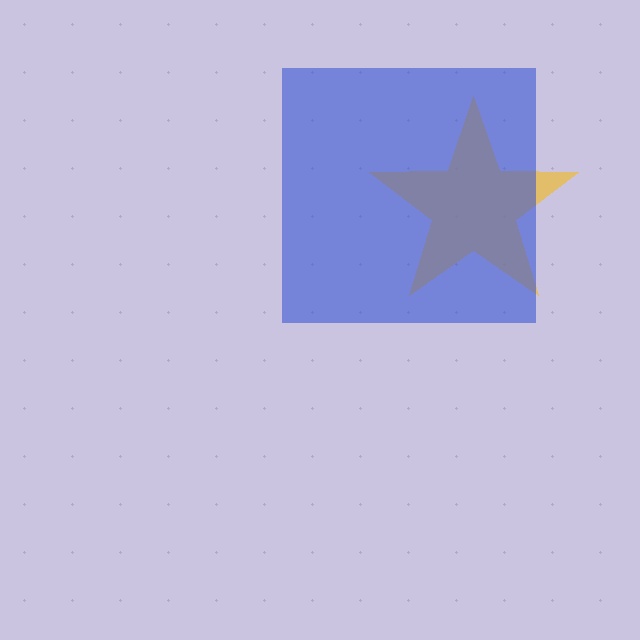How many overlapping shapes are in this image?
There are 2 overlapping shapes in the image.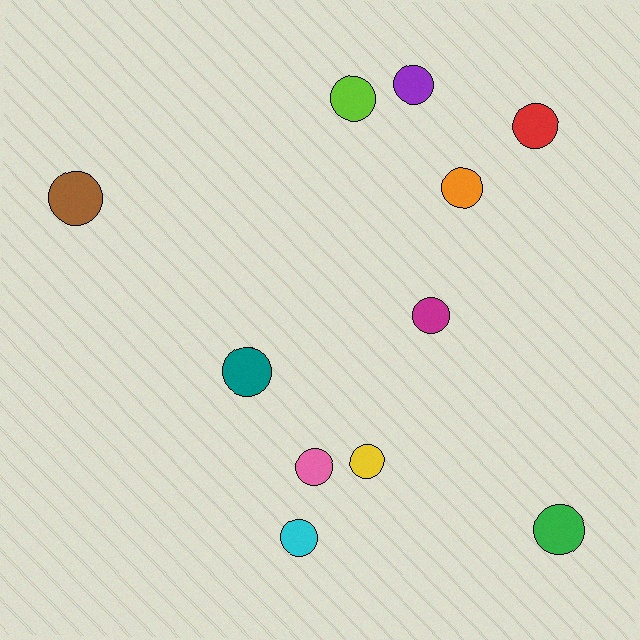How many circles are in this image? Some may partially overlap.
There are 11 circles.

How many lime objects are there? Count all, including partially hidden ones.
There is 1 lime object.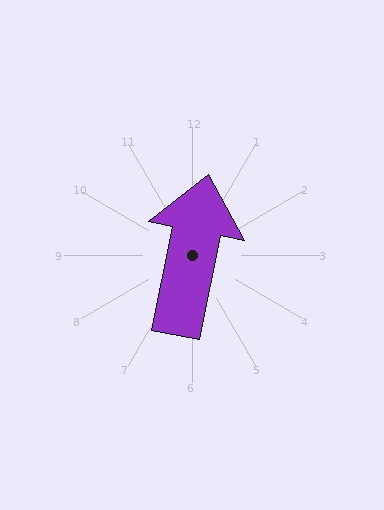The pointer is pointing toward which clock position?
Roughly 12 o'clock.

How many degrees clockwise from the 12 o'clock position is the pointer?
Approximately 11 degrees.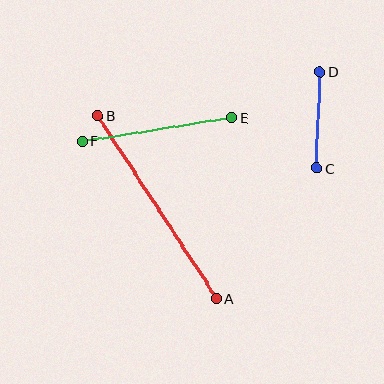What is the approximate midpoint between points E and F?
The midpoint is at approximately (157, 130) pixels.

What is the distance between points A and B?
The distance is approximately 218 pixels.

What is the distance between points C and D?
The distance is approximately 96 pixels.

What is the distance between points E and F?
The distance is approximately 151 pixels.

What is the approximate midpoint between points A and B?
The midpoint is at approximately (157, 207) pixels.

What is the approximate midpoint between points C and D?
The midpoint is at approximately (318, 120) pixels.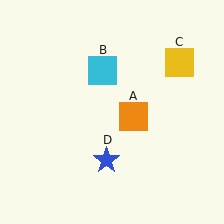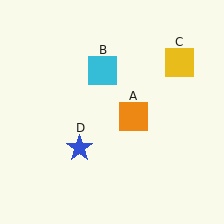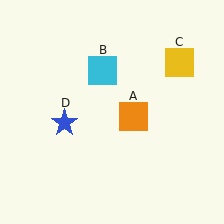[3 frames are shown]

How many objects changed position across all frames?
1 object changed position: blue star (object D).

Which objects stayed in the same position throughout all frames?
Orange square (object A) and cyan square (object B) and yellow square (object C) remained stationary.